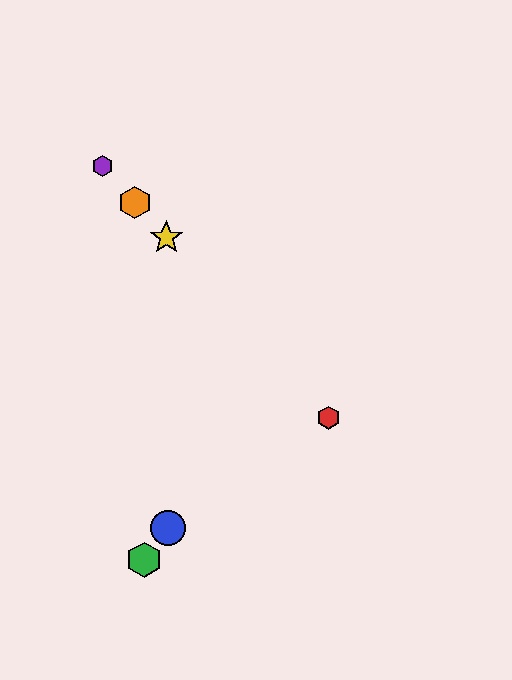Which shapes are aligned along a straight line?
The red hexagon, the yellow star, the purple hexagon, the orange hexagon are aligned along a straight line.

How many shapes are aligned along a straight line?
4 shapes (the red hexagon, the yellow star, the purple hexagon, the orange hexagon) are aligned along a straight line.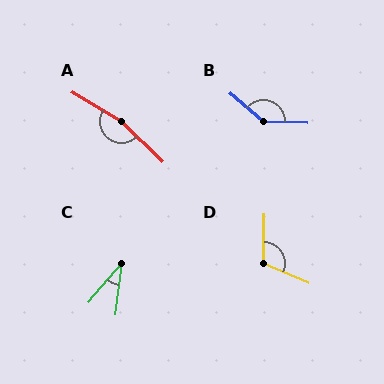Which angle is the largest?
A, at approximately 167 degrees.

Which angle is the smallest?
C, at approximately 32 degrees.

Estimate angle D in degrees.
Approximately 112 degrees.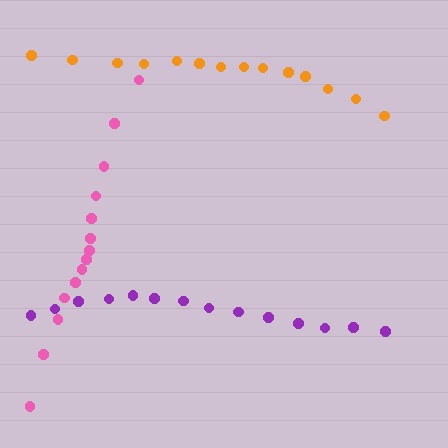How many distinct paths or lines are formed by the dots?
There are 3 distinct paths.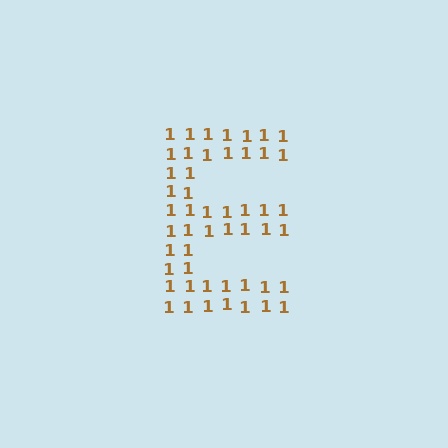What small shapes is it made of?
It is made of small digit 1's.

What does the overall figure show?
The overall figure shows the letter E.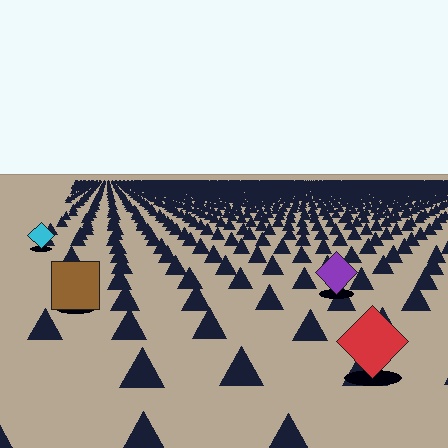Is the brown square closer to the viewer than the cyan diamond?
Yes. The brown square is closer — you can tell from the texture gradient: the ground texture is coarser near it.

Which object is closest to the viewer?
The red diamond is closest. The texture marks near it are larger and more spread out.